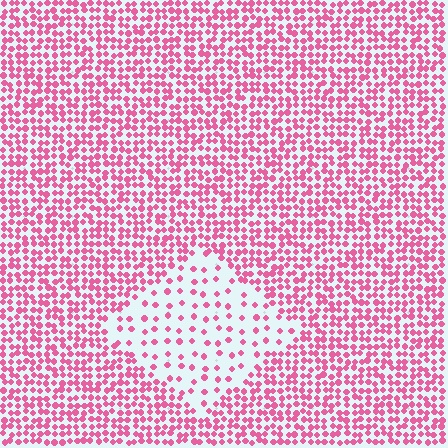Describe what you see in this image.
The image contains small pink elements arranged at two different densities. A diamond-shaped region is visible where the elements are less densely packed than the surrounding area.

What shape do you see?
I see a diamond.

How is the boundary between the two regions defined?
The boundary is defined by a change in element density (approximately 2.9x ratio). All elements are the same color, size, and shape.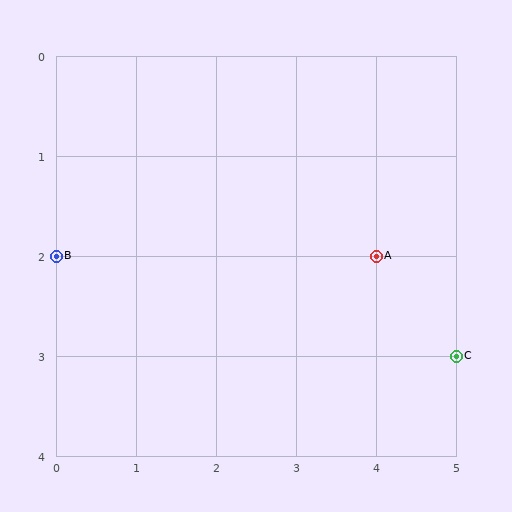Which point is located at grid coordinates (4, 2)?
Point A is at (4, 2).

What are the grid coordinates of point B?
Point B is at grid coordinates (0, 2).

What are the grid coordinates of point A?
Point A is at grid coordinates (4, 2).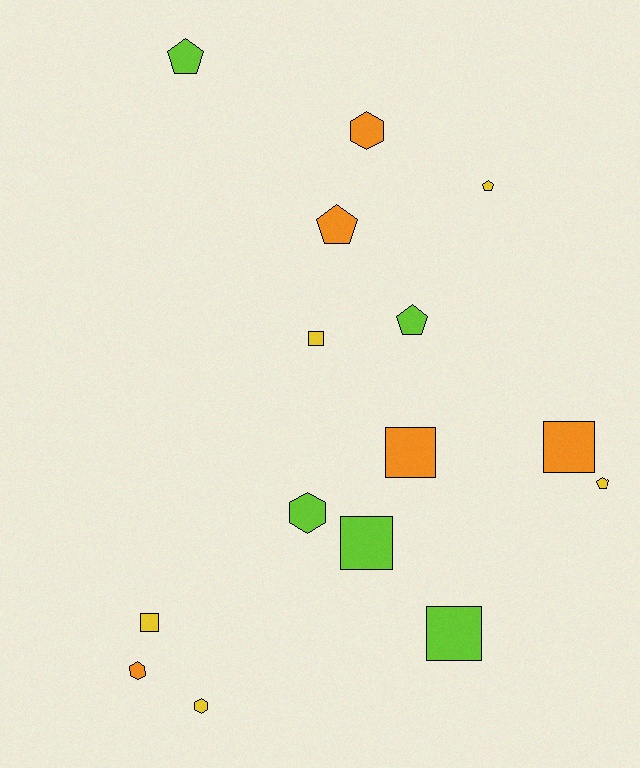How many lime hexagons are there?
There is 1 lime hexagon.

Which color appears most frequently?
Yellow, with 5 objects.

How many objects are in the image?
There are 15 objects.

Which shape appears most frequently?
Square, with 6 objects.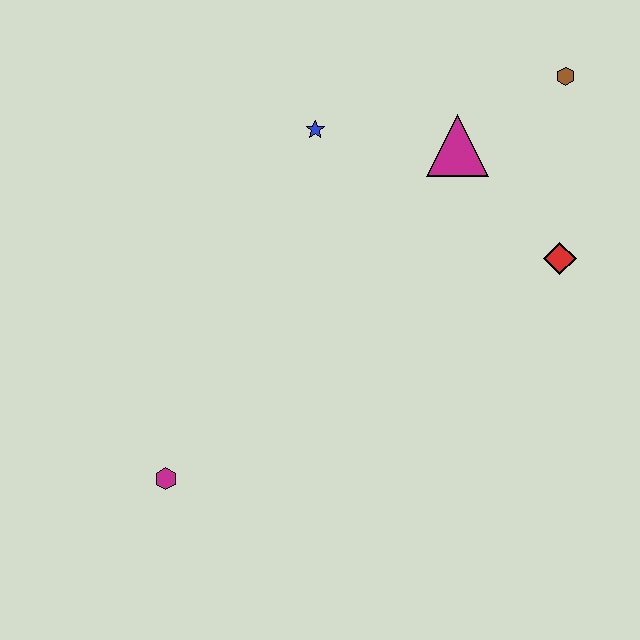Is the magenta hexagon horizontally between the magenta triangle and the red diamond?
No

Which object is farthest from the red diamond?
The magenta hexagon is farthest from the red diamond.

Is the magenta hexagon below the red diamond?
Yes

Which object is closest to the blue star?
The magenta triangle is closest to the blue star.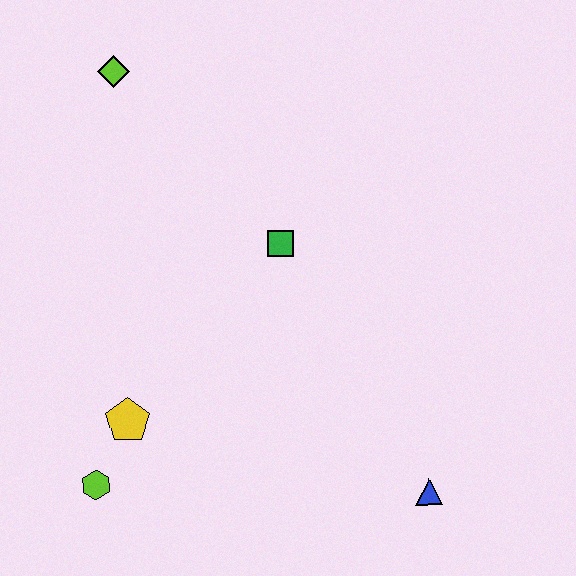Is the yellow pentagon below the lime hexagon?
No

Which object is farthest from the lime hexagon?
The lime diamond is farthest from the lime hexagon.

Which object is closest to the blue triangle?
The green square is closest to the blue triangle.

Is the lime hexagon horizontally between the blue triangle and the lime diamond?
No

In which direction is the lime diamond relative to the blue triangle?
The lime diamond is above the blue triangle.